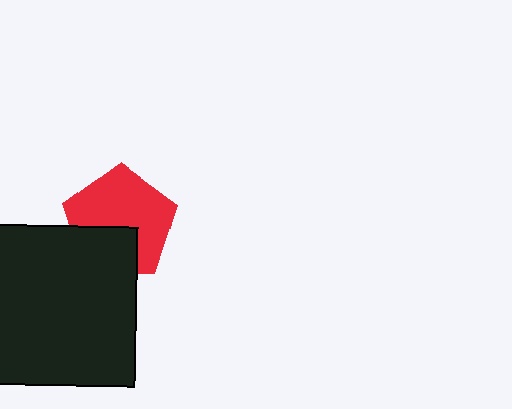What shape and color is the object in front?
The object in front is a black square.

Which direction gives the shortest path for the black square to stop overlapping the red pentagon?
Moving down gives the shortest separation.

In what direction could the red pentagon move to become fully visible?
The red pentagon could move up. That would shift it out from behind the black square entirely.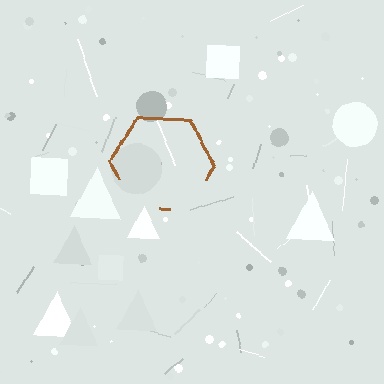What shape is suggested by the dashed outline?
The dashed outline suggests a hexagon.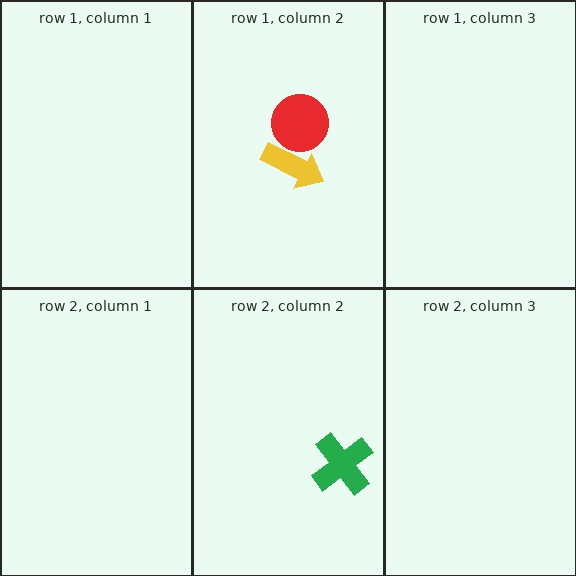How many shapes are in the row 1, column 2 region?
2.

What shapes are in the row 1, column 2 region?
The red circle, the yellow arrow.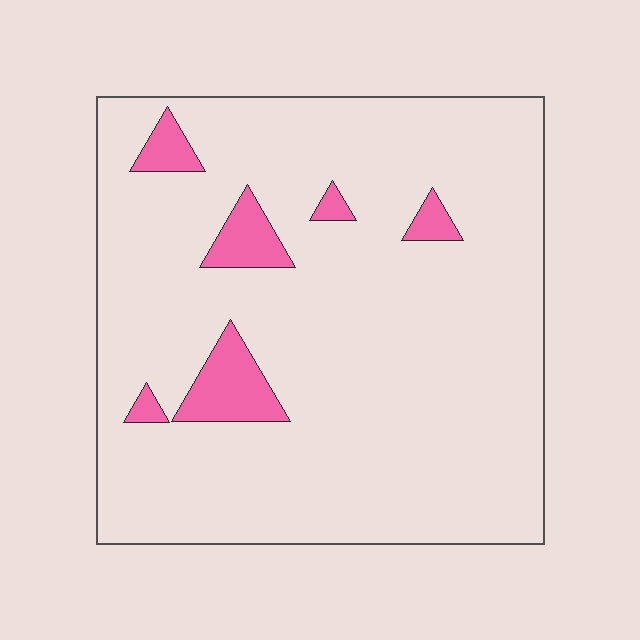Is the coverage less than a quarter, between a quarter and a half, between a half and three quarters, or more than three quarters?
Less than a quarter.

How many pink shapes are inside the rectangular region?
6.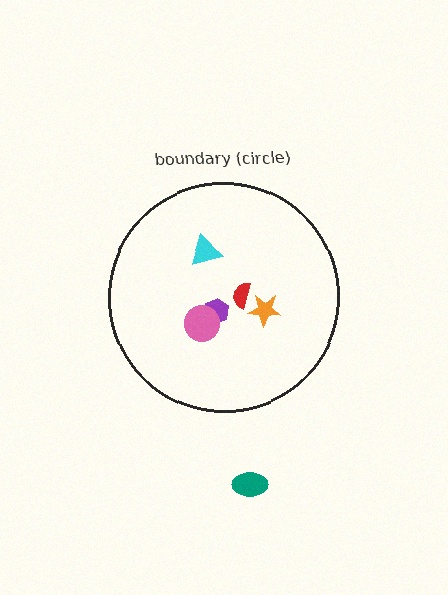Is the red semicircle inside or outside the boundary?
Inside.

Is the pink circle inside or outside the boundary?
Inside.